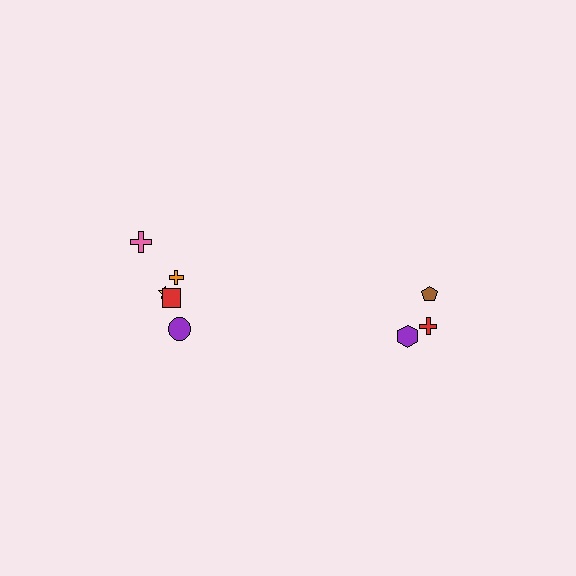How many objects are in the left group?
There are 5 objects.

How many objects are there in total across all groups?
There are 8 objects.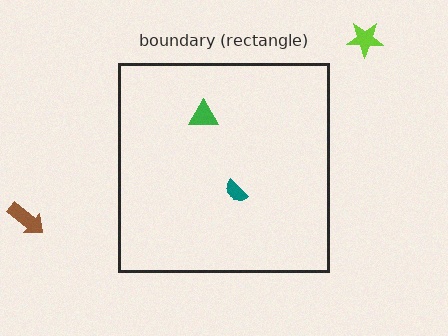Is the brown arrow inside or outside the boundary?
Outside.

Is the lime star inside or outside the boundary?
Outside.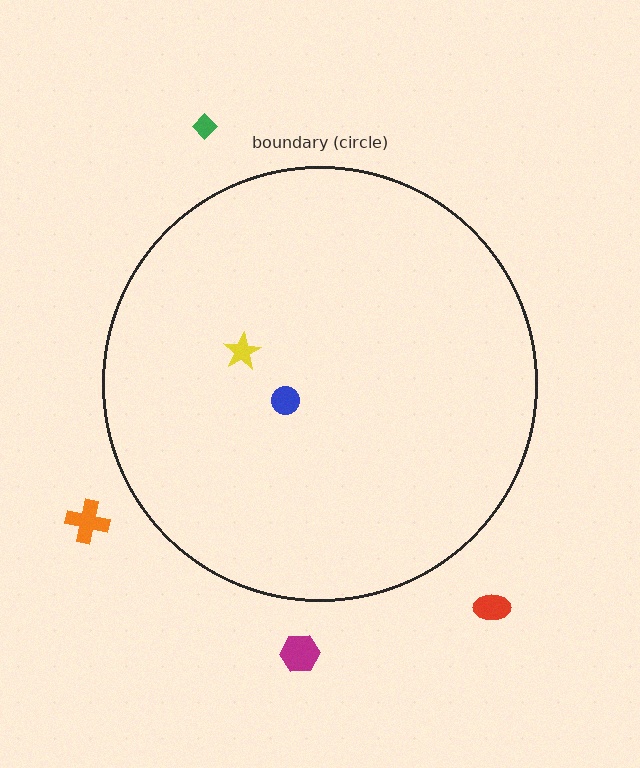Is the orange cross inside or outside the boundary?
Outside.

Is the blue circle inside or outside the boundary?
Inside.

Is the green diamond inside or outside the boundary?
Outside.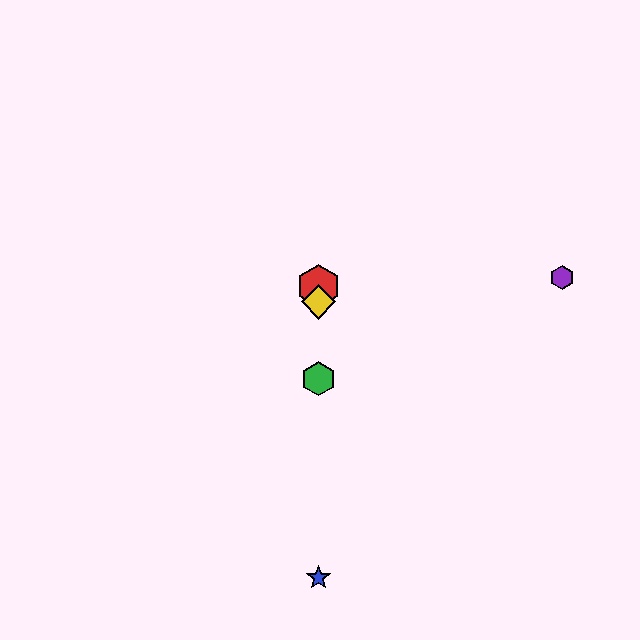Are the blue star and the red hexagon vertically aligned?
Yes, both are at x≈318.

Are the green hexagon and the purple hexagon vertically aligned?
No, the green hexagon is at x≈318 and the purple hexagon is at x≈562.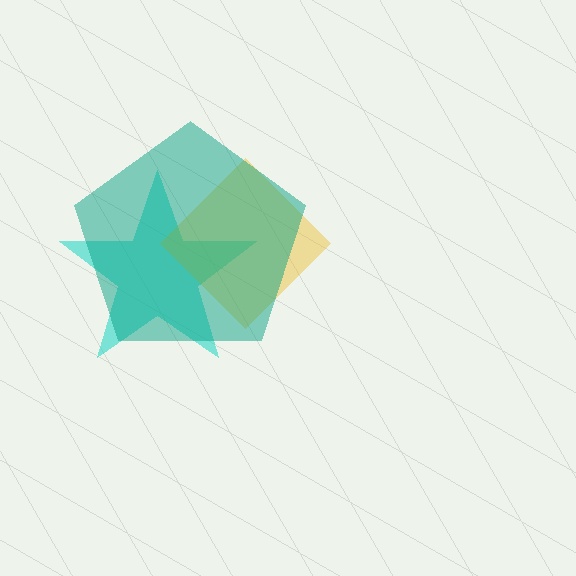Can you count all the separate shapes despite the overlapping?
Yes, there are 3 separate shapes.